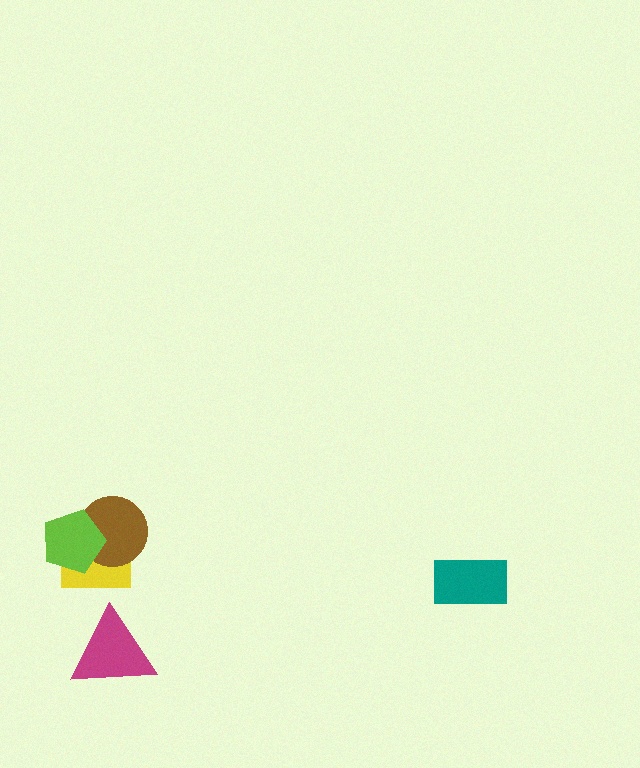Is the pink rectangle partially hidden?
Yes, it is partially covered by another shape.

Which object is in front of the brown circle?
The lime pentagon is in front of the brown circle.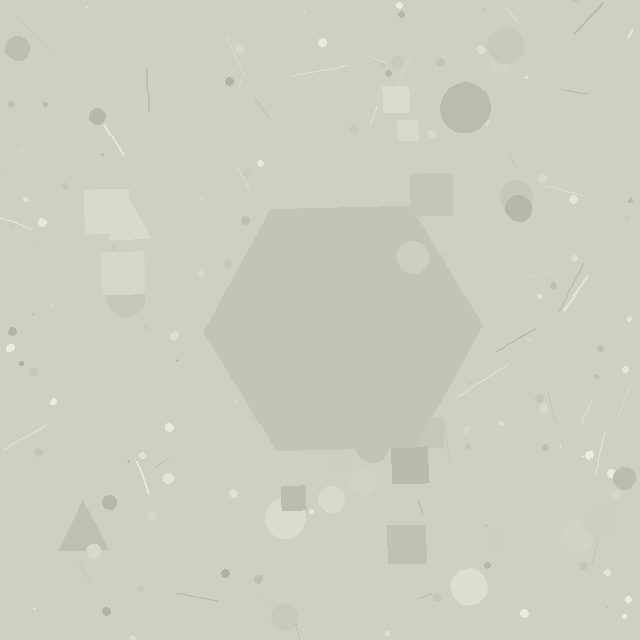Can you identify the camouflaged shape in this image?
The camouflaged shape is a hexagon.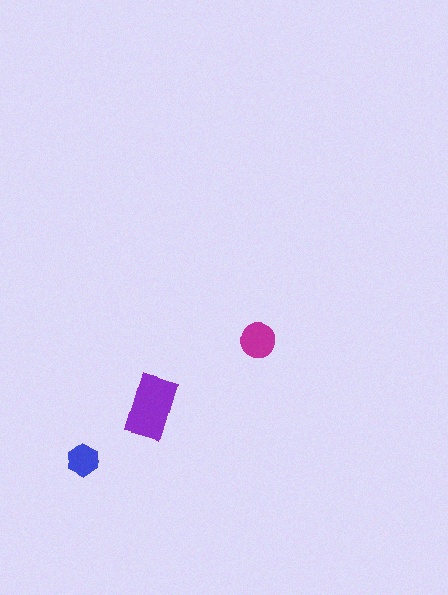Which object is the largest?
The purple rectangle.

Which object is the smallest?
The blue hexagon.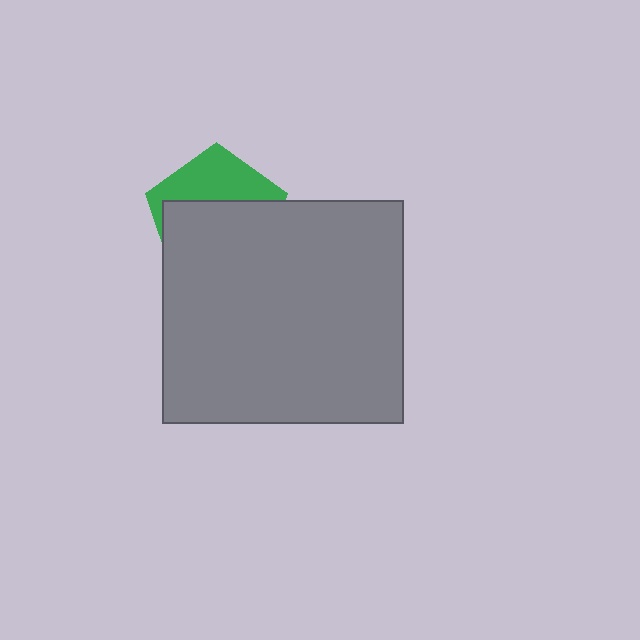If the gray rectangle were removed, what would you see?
You would see the complete green pentagon.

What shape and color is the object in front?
The object in front is a gray rectangle.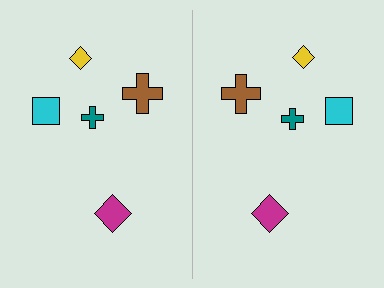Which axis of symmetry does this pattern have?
The pattern has a vertical axis of symmetry running through the center of the image.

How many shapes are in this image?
There are 10 shapes in this image.